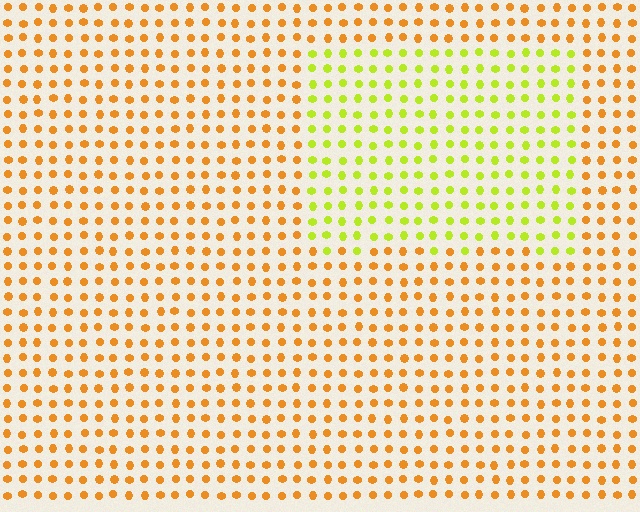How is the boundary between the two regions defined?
The boundary is defined purely by a slight shift in hue (about 45 degrees). Spacing, size, and orientation are identical on both sides.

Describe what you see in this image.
The image is filled with small orange elements in a uniform arrangement. A rectangle-shaped region is visible where the elements are tinted to a slightly different hue, forming a subtle color boundary.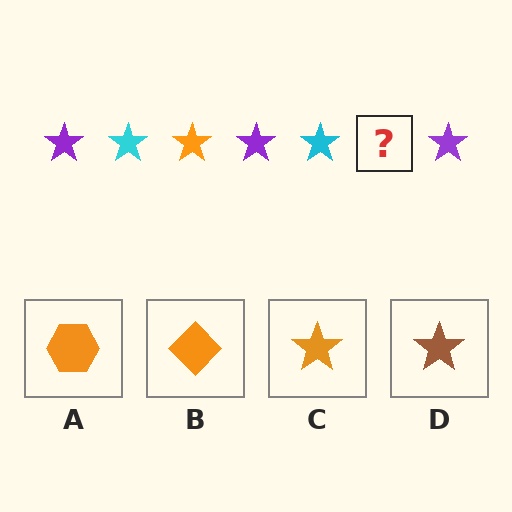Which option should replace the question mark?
Option C.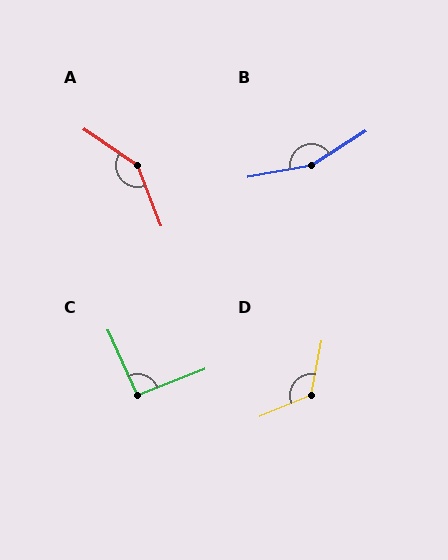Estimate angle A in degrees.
Approximately 146 degrees.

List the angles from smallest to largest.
C (93°), D (123°), A (146°), B (158°).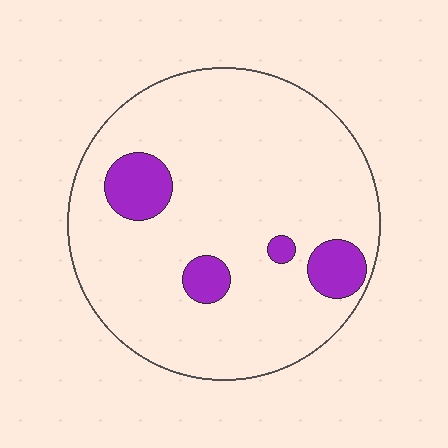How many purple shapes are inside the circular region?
4.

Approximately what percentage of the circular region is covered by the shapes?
Approximately 10%.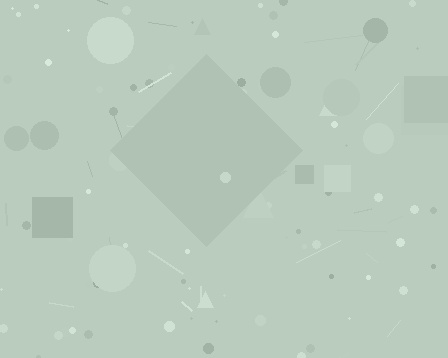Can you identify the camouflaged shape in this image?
The camouflaged shape is a diamond.